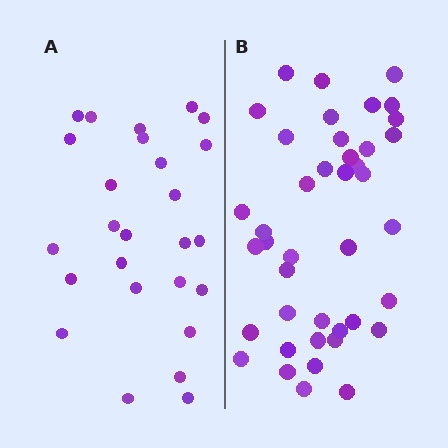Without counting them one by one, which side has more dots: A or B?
Region B (the right region) has more dots.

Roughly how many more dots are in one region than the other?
Region B has approximately 15 more dots than region A.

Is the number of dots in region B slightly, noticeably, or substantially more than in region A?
Region B has substantially more. The ratio is roughly 1.6 to 1.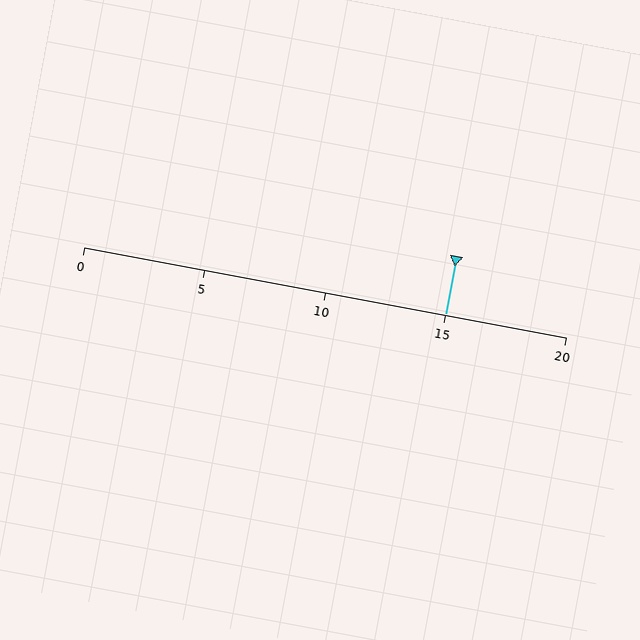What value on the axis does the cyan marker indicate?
The marker indicates approximately 15.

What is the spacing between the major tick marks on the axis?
The major ticks are spaced 5 apart.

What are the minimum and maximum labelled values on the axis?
The axis runs from 0 to 20.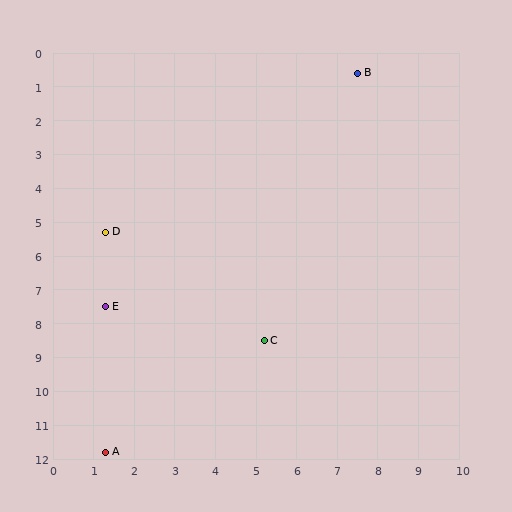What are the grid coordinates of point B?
Point B is at approximately (7.5, 0.6).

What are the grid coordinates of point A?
Point A is at approximately (1.3, 11.8).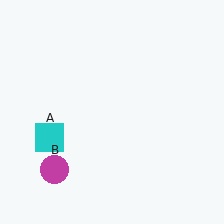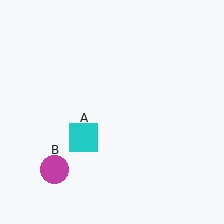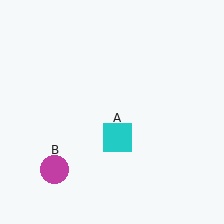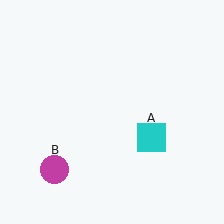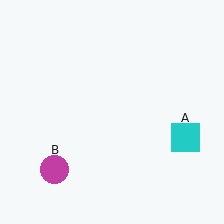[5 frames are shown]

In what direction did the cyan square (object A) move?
The cyan square (object A) moved right.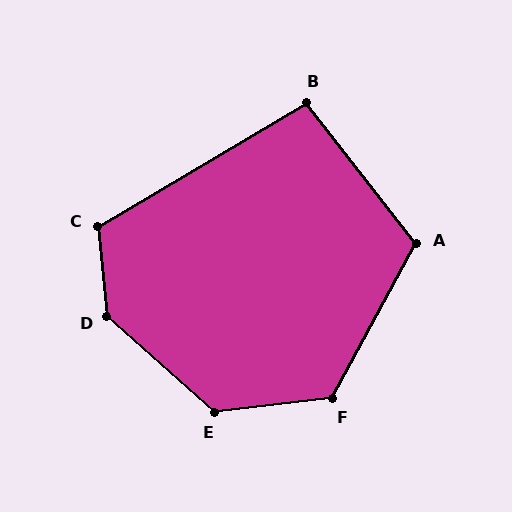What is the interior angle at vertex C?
Approximately 115 degrees (obtuse).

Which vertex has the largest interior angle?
D, at approximately 137 degrees.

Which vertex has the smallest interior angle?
B, at approximately 98 degrees.